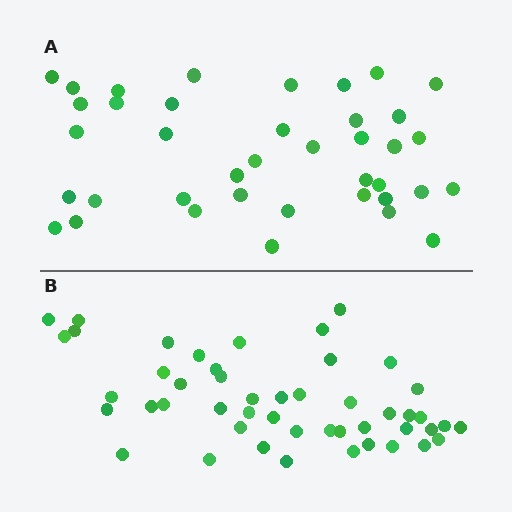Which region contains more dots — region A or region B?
Region B (the bottom region) has more dots.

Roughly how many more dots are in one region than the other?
Region B has roughly 8 or so more dots than region A.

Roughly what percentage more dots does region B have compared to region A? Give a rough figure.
About 25% more.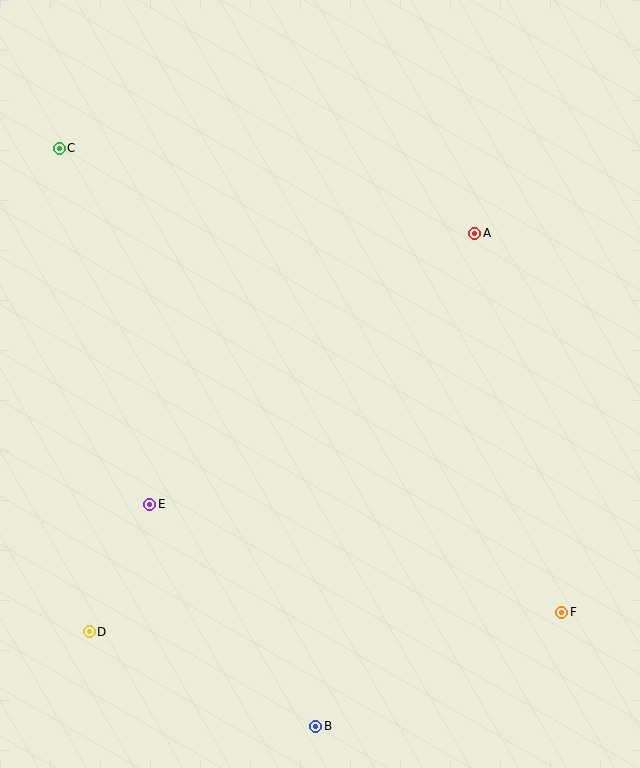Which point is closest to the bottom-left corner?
Point D is closest to the bottom-left corner.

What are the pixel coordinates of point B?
Point B is at (316, 726).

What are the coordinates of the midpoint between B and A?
The midpoint between B and A is at (395, 480).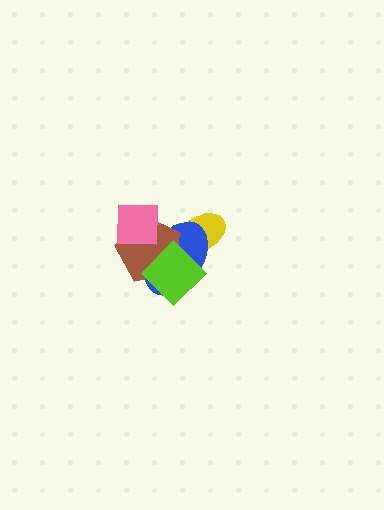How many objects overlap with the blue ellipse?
4 objects overlap with the blue ellipse.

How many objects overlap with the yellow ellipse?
3 objects overlap with the yellow ellipse.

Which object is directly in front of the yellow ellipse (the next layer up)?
The blue ellipse is directly in front of the yellow ellipse.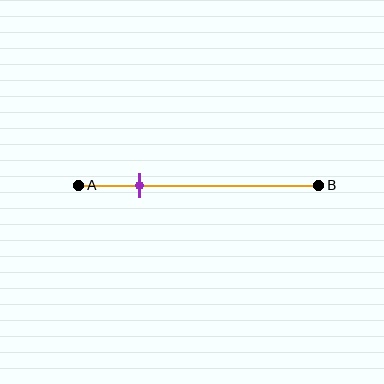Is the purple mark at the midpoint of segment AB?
No, the mark is at about 25% from A, not at the 50% midpoint.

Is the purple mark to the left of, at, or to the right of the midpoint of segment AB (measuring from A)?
The purple mark is to the left of the midpoint of segment AB.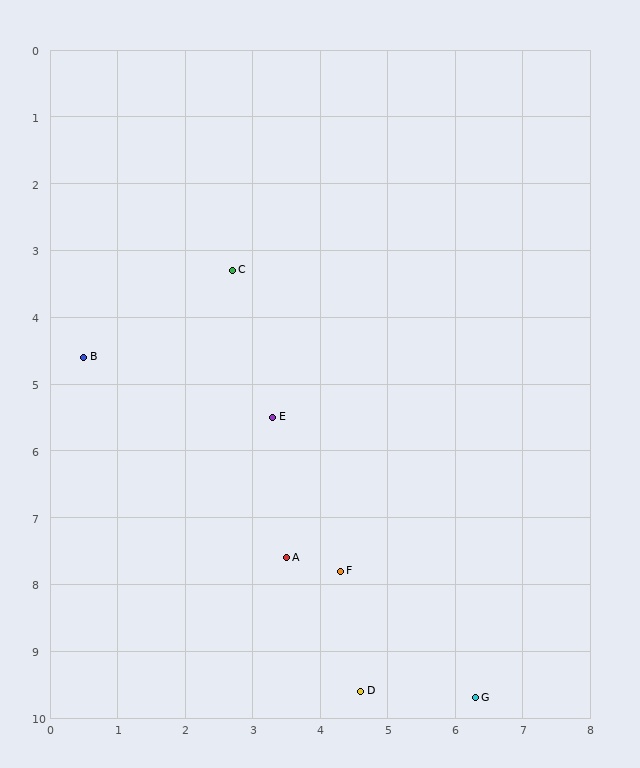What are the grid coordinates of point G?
Point G is at approximately (6.3, 9.7).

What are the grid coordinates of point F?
Point F is at approximately (4.3, 7.8).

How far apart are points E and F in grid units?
Points E and F are about 2.5 grid units apart.